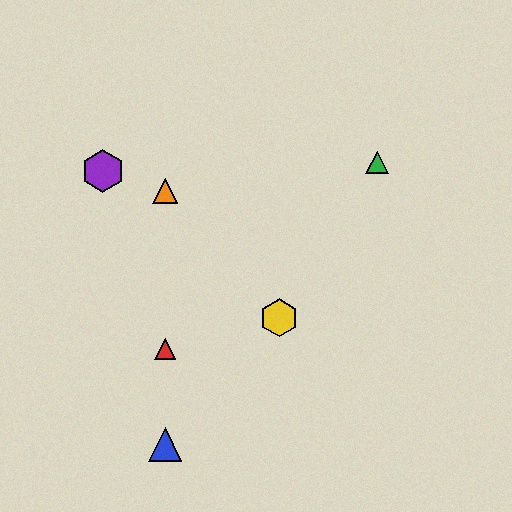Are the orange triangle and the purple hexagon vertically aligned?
No, the orange triangle is at x≈165 and the purple hexagon is at x≈103.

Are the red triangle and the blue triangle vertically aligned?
Yes, both are at x≈165.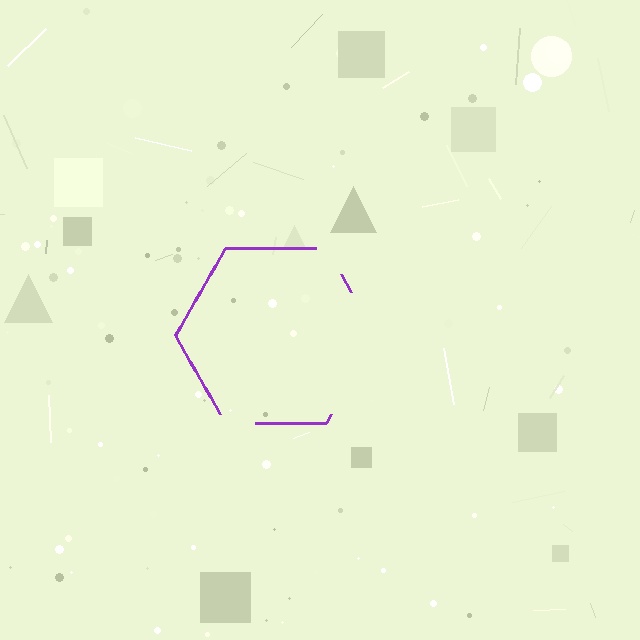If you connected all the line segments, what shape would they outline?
They would outline a hexagon.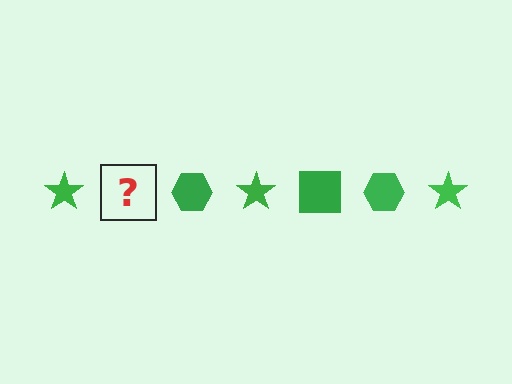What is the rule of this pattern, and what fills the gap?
The rule is that the pattern cycles through star, square, hexagon shapes in green. The gap should be filled with a green square.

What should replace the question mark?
The question mark should be replaced with a green square.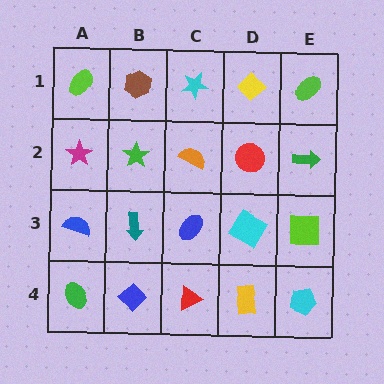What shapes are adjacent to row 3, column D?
A red circle (row 2, column D), a yellow rectangle (row 4, column D), a blue ellipse (row 3, column C), a lime square (row 3, column E).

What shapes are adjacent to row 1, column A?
A magenta star (row 2, column A), a brown hexagon (row 1, column B).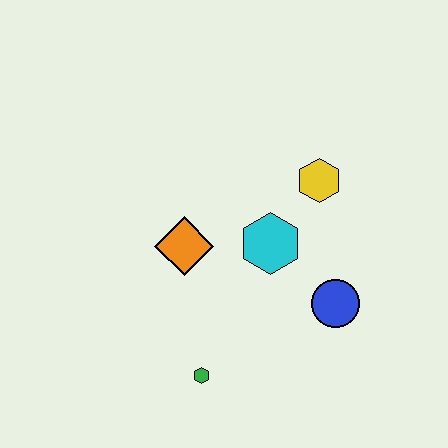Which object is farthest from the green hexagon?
The yellow hexagon is farthest from the green hexagon.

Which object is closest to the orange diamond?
The cyan hexagon is closest to the orange diamond.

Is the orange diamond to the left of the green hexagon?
Yes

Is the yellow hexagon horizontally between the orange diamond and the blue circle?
Yes